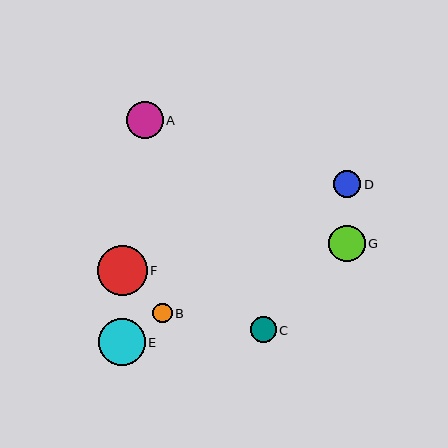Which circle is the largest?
Circle F is the largest with a size of approximately 50 pixels.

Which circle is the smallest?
Circle B is the smallest with a size of approximately 19 pixels.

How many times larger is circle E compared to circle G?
Circle E is approximately 1.3 times the size of circle G.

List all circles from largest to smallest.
From largest to smallest: F, E, G, A, D, C, B.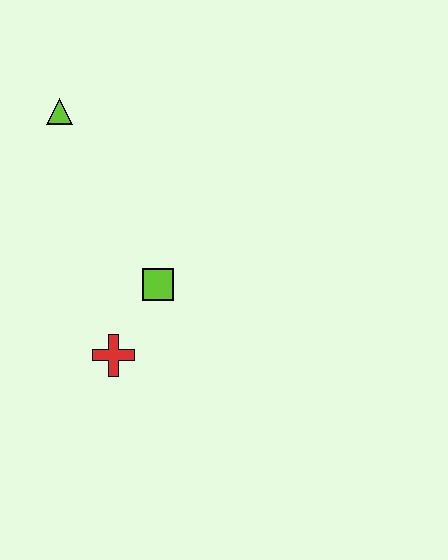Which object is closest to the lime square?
The red cross is closest to the lime square.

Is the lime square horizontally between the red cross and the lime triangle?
No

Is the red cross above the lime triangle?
No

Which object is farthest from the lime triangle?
The red cross is farthest from the lime triangle.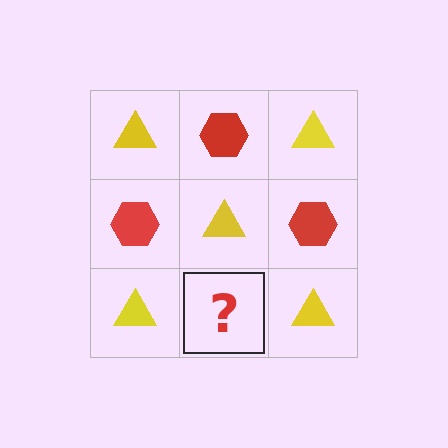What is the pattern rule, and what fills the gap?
The rule is that it alternates yellow triangle and red hexagon in a checkerboard pattern. The gap should be filled with a red hexagon.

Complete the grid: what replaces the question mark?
The question mark should be replaced with a red hexagon.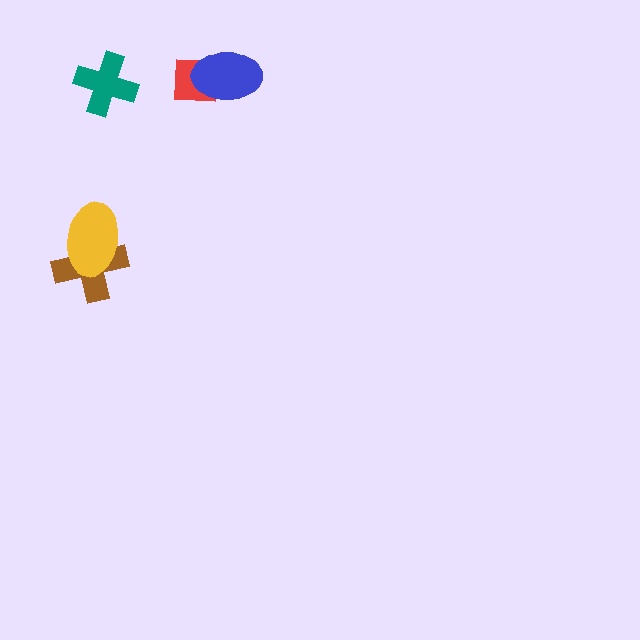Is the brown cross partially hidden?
Yes, it is partially covered by another shape.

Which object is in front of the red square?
The blue ellipse is in front of the red square.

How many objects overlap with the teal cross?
0 objects overlap with the teal cross.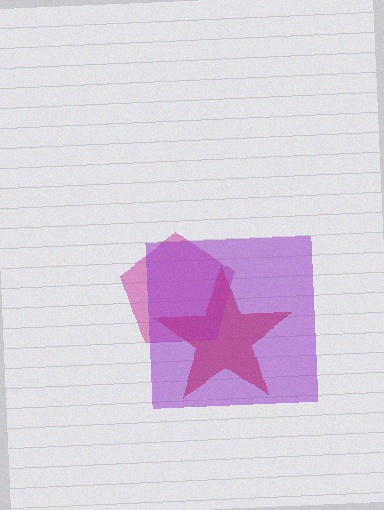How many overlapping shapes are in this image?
There are 3 overlapping shapes in the image.